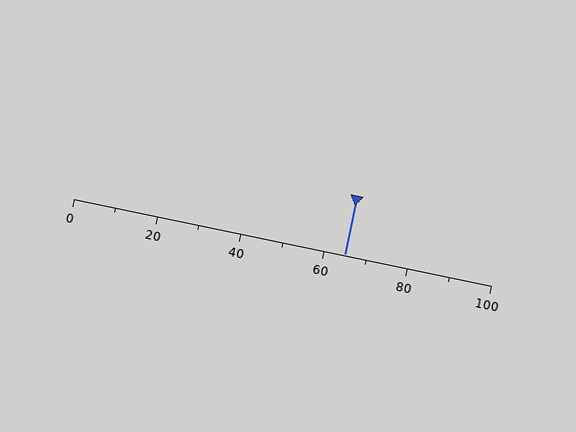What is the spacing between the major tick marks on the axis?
The major ticks are spaced 20 apart.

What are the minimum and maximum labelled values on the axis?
The axis runs from 0 to 100.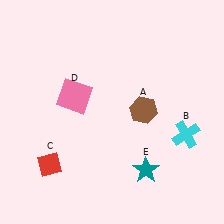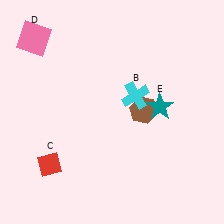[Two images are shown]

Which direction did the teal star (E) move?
The teal star (E) moved up.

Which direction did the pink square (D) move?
The pink square (D) moved up.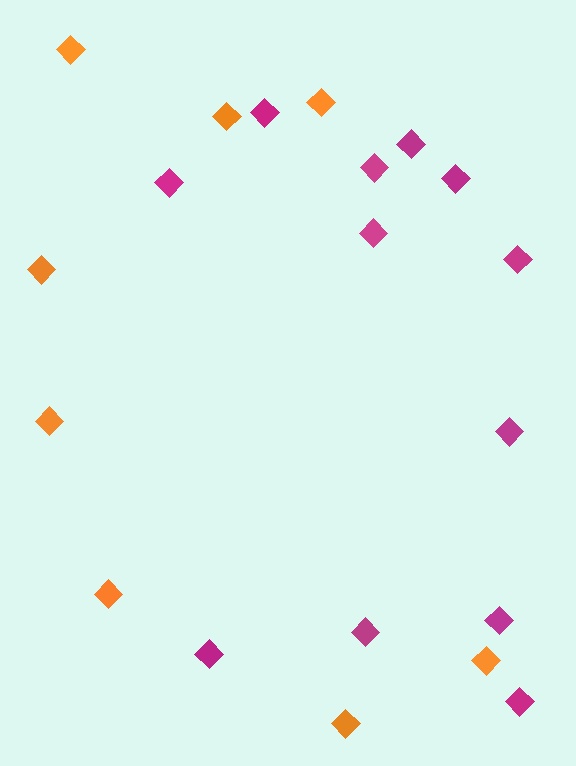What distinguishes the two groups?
There are 2 groups: one group of orange diamonds (8) and one group of magenta diamonds (12).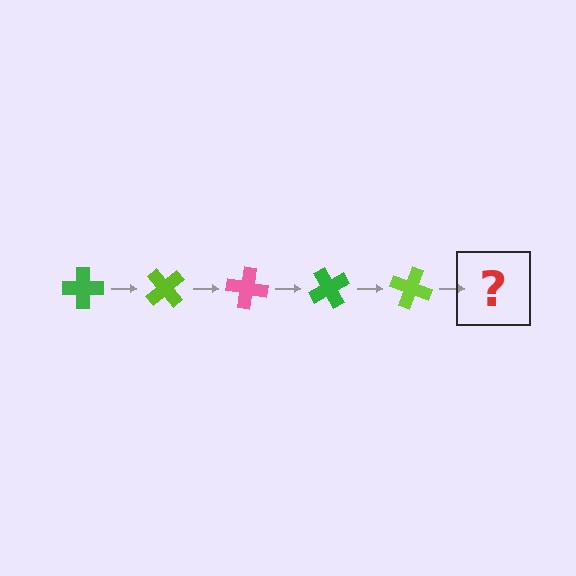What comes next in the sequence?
The next element should be a pink cross, rotated 250 degrees from the start.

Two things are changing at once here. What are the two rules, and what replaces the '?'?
The two rules are that it rotates 50 degrees each step and the color cycles through green, lime, and pink. The '?' should be a pink cross, rotated 250 degrees from the start.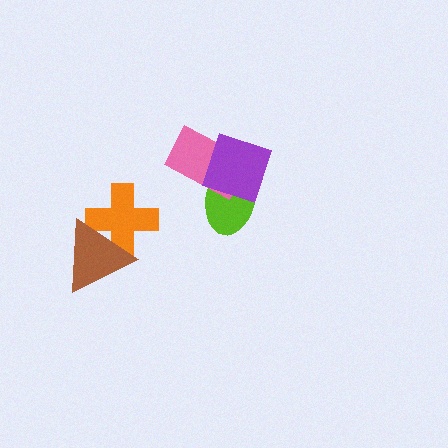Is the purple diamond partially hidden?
No, no other shape covers it.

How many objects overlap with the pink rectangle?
2 objects overlap with the pink rectangle.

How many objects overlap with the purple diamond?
2 objects overlap with the purple diamond.